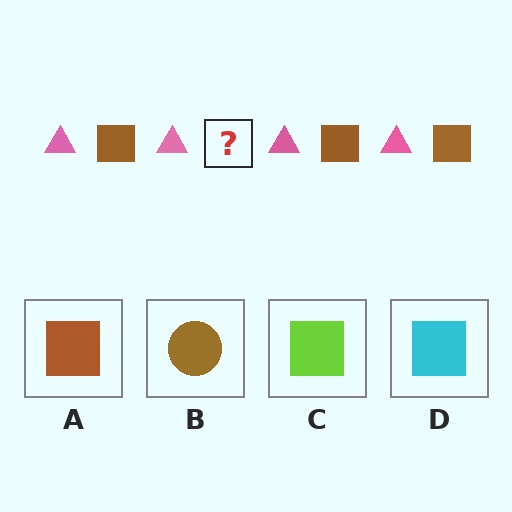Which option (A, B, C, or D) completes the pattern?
A.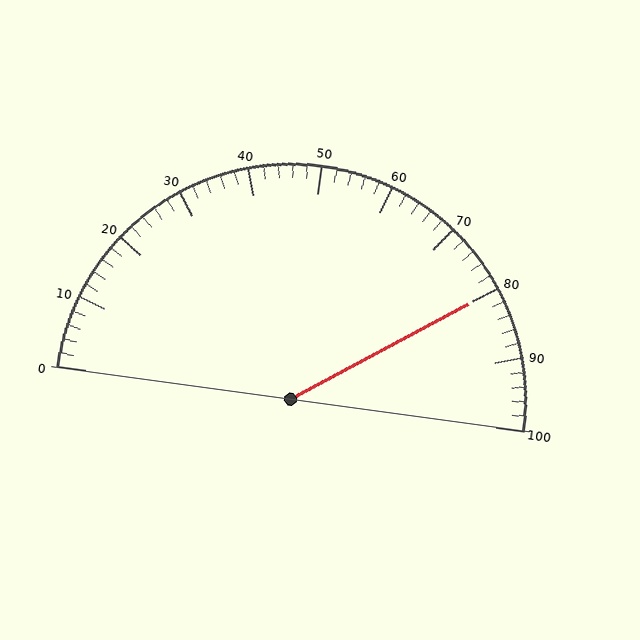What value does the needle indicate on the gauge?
The needle indicates approximately 80.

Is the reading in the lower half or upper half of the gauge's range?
The reading is in the upper half of the range (0 to 100).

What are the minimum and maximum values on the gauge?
The gauge ranges from 0 to 100.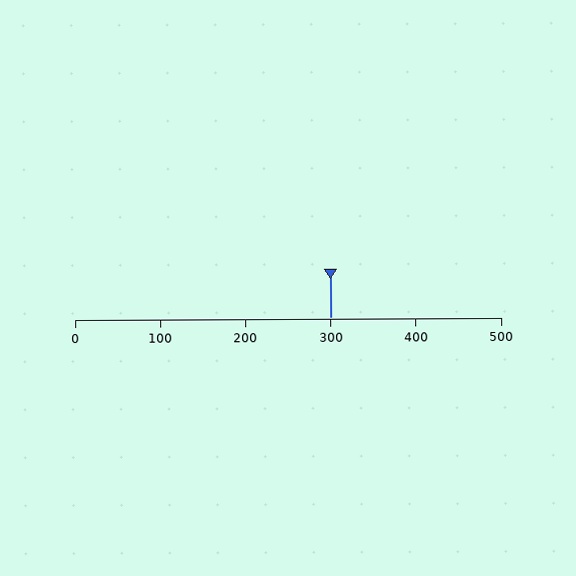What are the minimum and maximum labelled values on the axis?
The axis runs from 0 to 500.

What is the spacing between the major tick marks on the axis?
The major ticks are spaced 100 apart.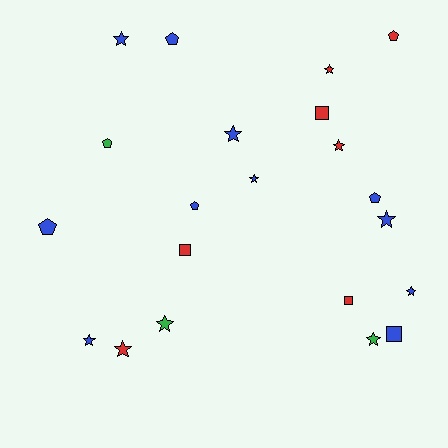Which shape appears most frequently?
Star, with 11 objects.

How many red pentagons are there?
There is 1 red pentagon.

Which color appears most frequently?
Blue, with 11 objects.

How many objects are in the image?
There are 21 objects.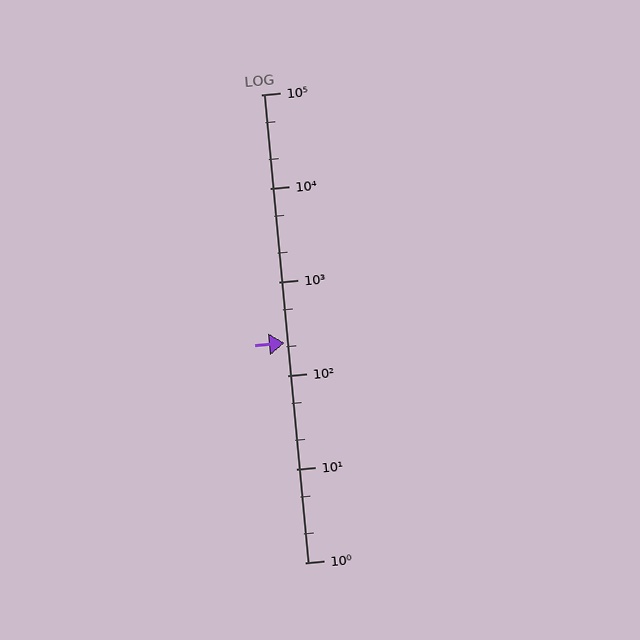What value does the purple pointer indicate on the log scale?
The pointer indicates approximately 220.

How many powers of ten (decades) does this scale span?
The scale spans 5 decades, from 1 to 100000.